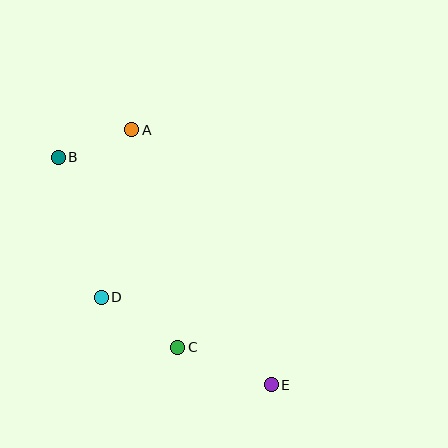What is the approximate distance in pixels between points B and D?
The distance between B and D is approximately 147 pixels.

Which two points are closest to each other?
Points A and B are closest to each other.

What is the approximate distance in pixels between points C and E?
The distance between C and E is approximately 101 pixels.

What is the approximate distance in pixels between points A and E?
The distance between A and E is approximately 291 pixels.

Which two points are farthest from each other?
Points B and E are farthest from each other.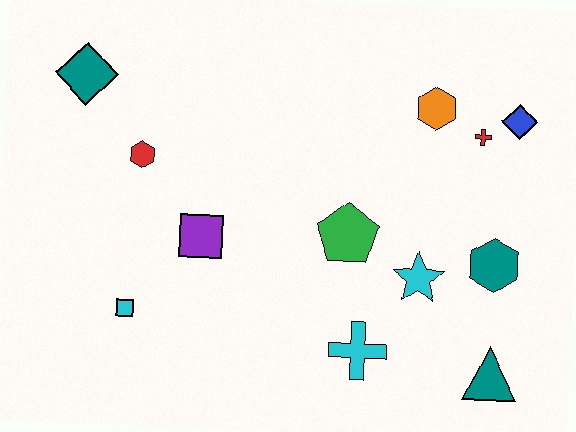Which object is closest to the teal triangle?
The teal hexagon is closest to the teal triangle.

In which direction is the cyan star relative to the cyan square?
The cyan star is to the right of the cyan square.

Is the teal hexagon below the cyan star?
No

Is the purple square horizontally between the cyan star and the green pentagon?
No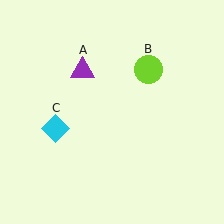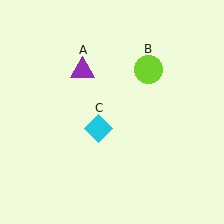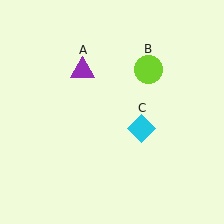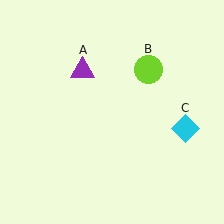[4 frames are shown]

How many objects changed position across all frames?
1 object changed position: cyan diamond (object C).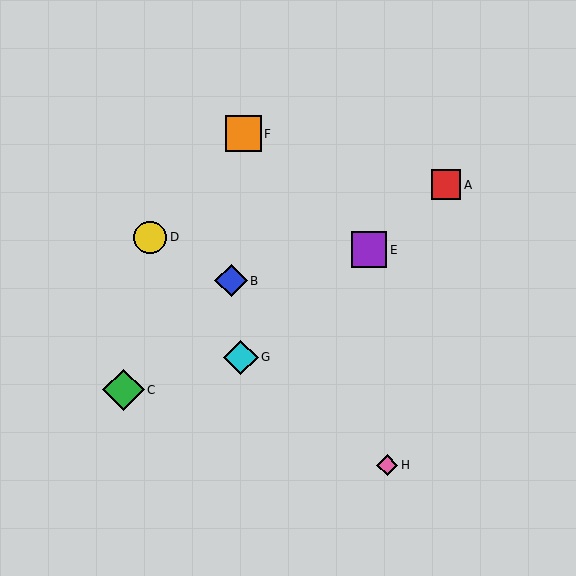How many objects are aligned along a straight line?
3 objects (A, E, G) are aligned along a straight line.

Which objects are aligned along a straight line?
Objects A, E, G are aligned along a straight line.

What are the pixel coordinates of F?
Object F is at (243, 134).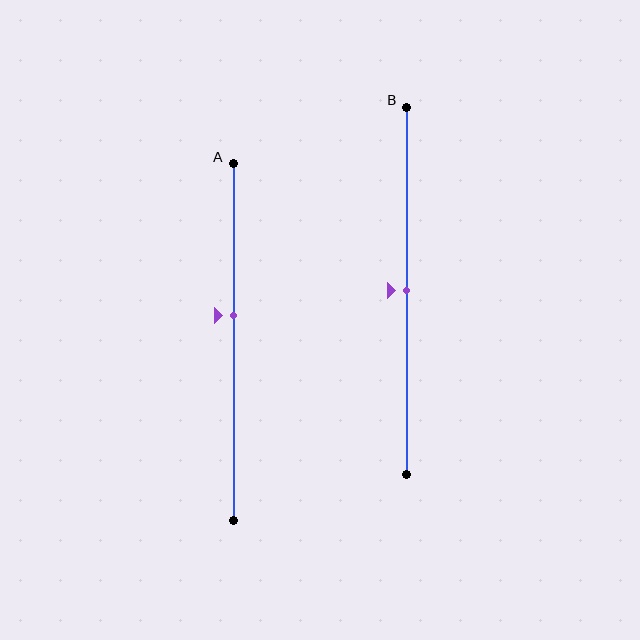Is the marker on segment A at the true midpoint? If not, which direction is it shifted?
No, the marker on segment A is shifted upward by about 8% of the segment length.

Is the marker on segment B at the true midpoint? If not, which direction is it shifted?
Yes, the marker on segment B is at the true midpoint.